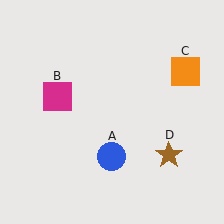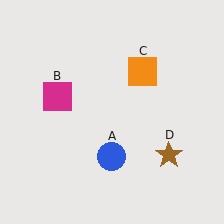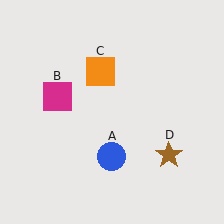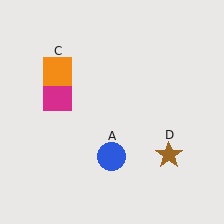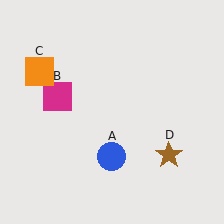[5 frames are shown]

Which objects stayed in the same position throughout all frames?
Blue circle (object A) and magenta square (object B) and brown star (object D) remained stationary.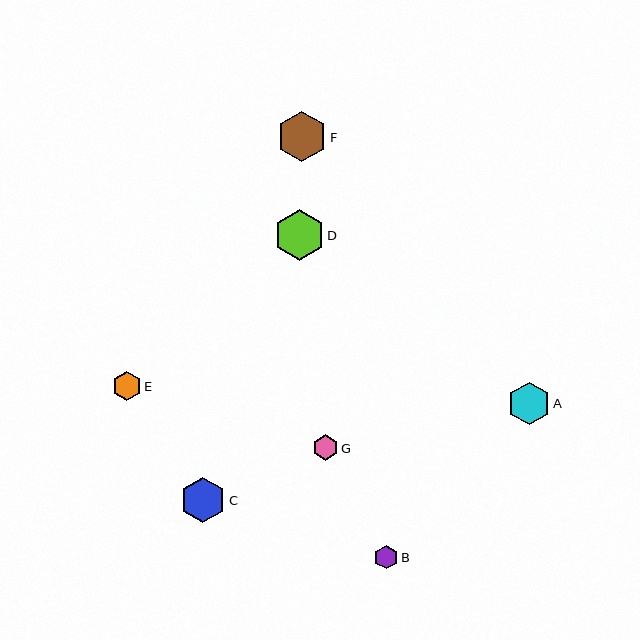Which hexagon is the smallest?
Hexagon B is the smallest with a size of approximately 24 pixels.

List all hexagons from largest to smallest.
From largest to smallest: D, F, C, A, E, G, B.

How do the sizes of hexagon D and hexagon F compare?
Hexagon D and hexagon F are approximately the same size.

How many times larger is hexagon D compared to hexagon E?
Hexagon D is approximately 1.8 times the size of hexagon E.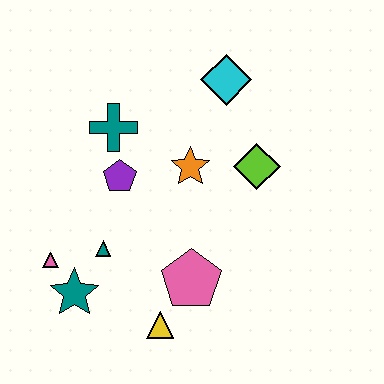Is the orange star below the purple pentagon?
No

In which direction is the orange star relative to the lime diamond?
The orange star is to the left of the lime diamond.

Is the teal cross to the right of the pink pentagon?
No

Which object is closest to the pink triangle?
The teal star is closest to the pink triangle.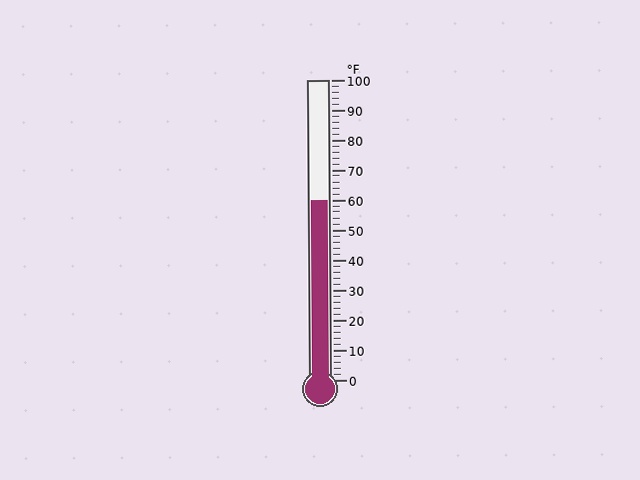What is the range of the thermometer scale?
The thermometer scale ranges from 0°F to 100°F.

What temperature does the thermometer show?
The thermometer shows approximately 60°F.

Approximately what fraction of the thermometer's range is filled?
The thermometer is filled to approximately 60% of its range.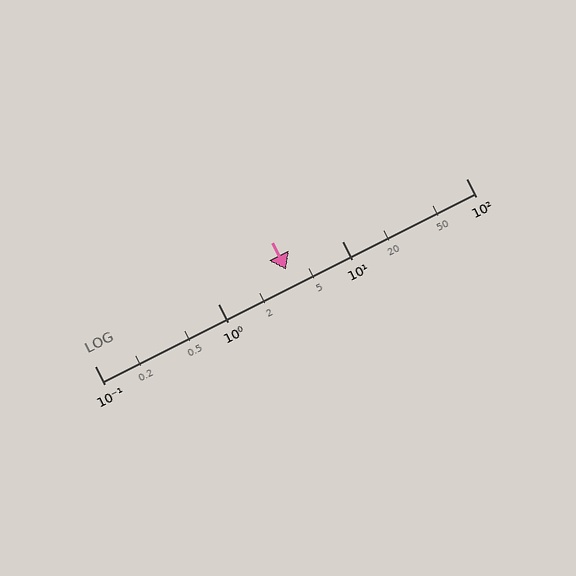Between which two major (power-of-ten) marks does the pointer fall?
The pointer is between 1 and 10.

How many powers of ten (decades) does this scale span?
The scale spans 3 decades, from 0.1 to 100.